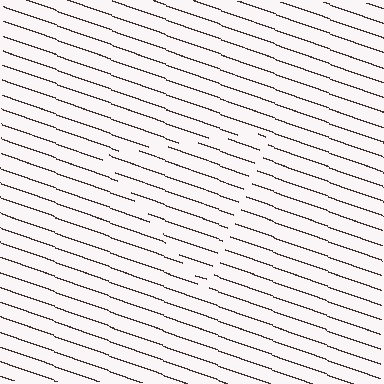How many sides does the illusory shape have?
3 sides — the line-ends trace a triangle.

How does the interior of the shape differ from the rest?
The interior of the shape contains the same grating, shifted by half a period — the contour is defined by the phase discontinuity where line-ends from the inner and outer gratings abut.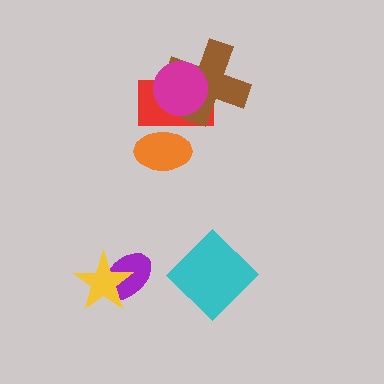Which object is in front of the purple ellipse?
The yellow star is in front of the purple ellipse.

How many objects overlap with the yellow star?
1 object overlaps with the yellow star.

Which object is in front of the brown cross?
The magenta circle is in front of the brown cross.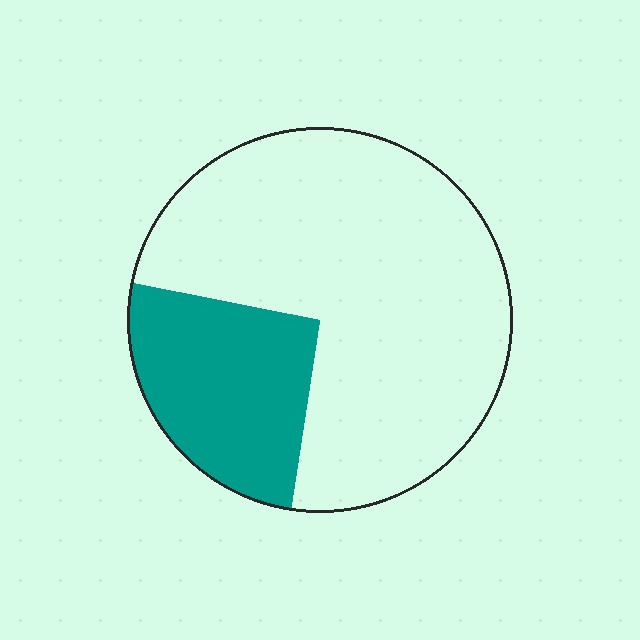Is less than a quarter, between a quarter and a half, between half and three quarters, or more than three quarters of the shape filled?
Between a quarter and a half.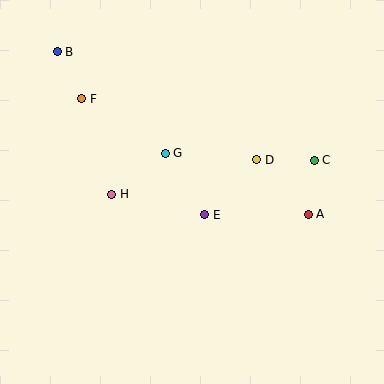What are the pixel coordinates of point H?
Point H is at (112, 194).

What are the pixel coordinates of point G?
Point G is at (165, 153).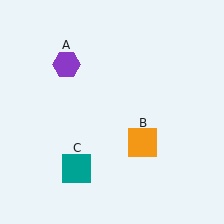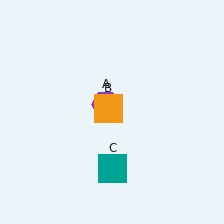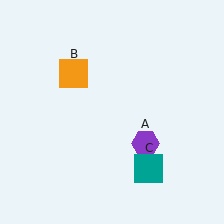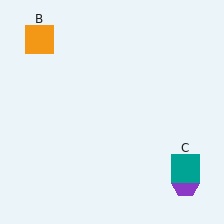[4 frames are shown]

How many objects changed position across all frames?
3 objects changed position: purple hexagon (object A), orange square (object B), teal square (object C).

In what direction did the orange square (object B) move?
The orange square (object B) moved up and to the left.